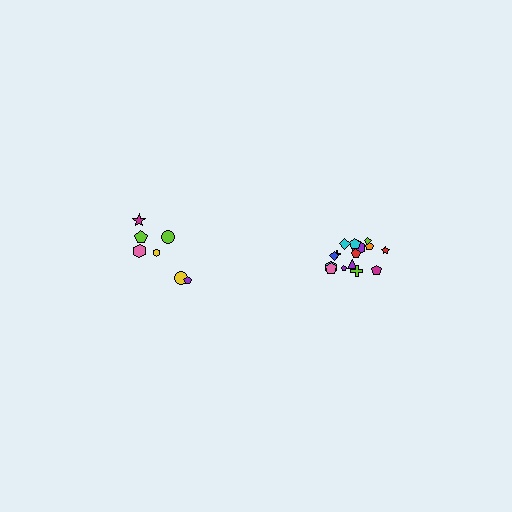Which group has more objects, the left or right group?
The right group.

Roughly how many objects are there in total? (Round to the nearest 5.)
Roughly 20 objects in total.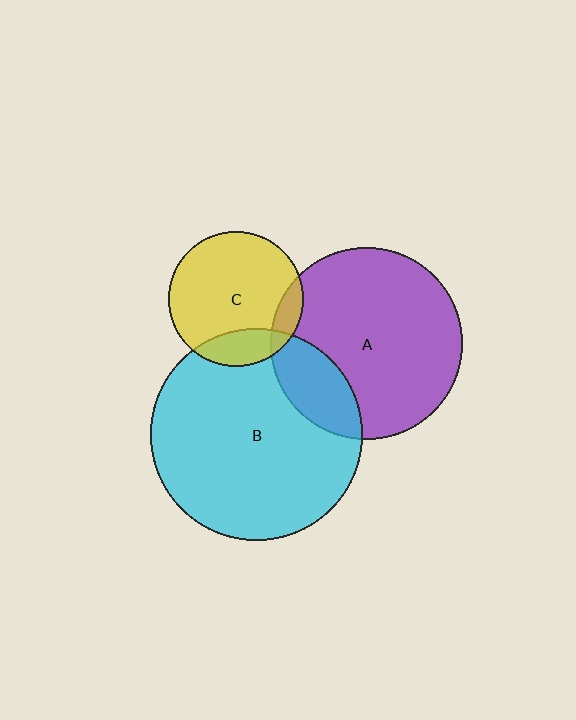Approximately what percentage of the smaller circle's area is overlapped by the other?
Approximately 20%.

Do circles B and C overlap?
Yes.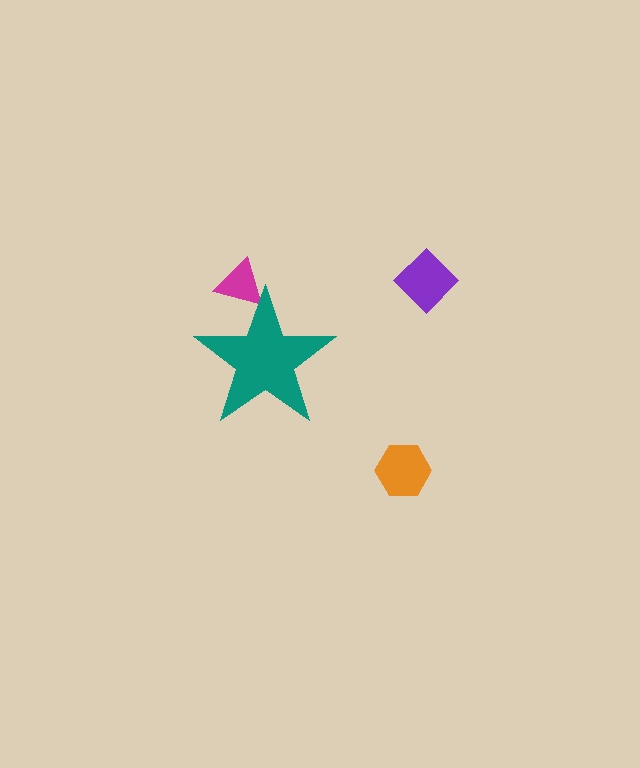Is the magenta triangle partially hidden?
Yes, the magenta triangle is partially hidden behind the teal star.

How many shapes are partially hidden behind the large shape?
1 shape is partially hidden.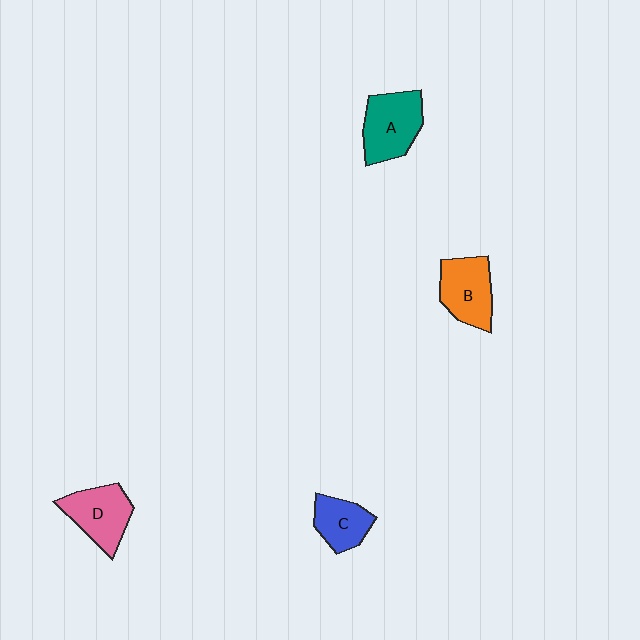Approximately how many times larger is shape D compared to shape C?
Approximately 1.3 times.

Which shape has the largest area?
Shape A (teal).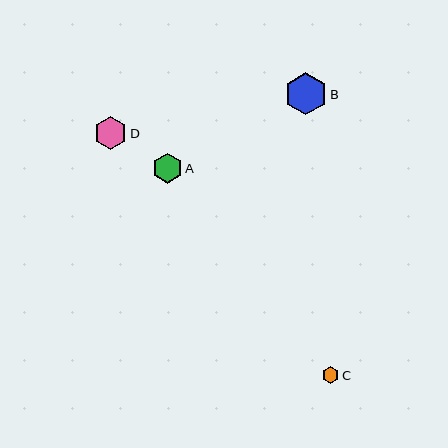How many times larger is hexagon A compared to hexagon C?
Hexagon A is approximately 1.8 times the size of hexagon C.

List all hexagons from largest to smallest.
From largest to smallest: B, D, A, C.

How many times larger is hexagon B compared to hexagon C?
Hexagon B is approximately 2.6 times the size of hexagon C.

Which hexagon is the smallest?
Hexagon C is the smallest with a size of approximately 16 pixels.